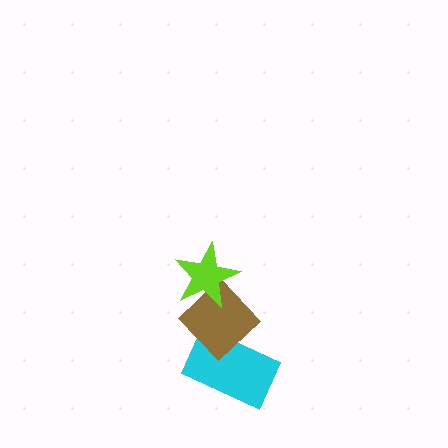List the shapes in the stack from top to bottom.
From top to bottom: the lime star, the brown diamond, the cyan rectangle.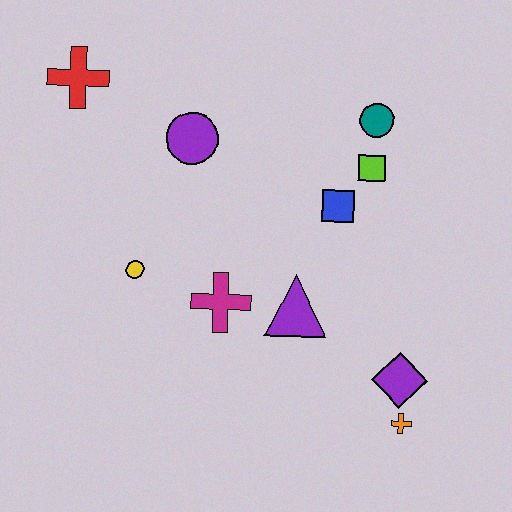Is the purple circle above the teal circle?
No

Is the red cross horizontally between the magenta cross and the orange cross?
No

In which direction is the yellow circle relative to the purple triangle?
The yellow circle is to the left of the purple triangle.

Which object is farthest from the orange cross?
The red cross is farthest from the orange cross.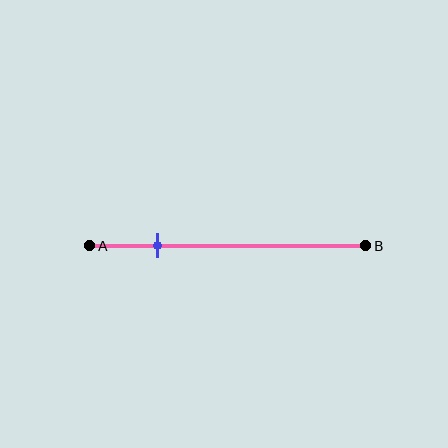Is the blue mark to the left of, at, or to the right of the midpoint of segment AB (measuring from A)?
The blue mark is to the left of the midpoint of segment AB.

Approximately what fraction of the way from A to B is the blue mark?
The blue mark is approximately 25% of the way from A to B.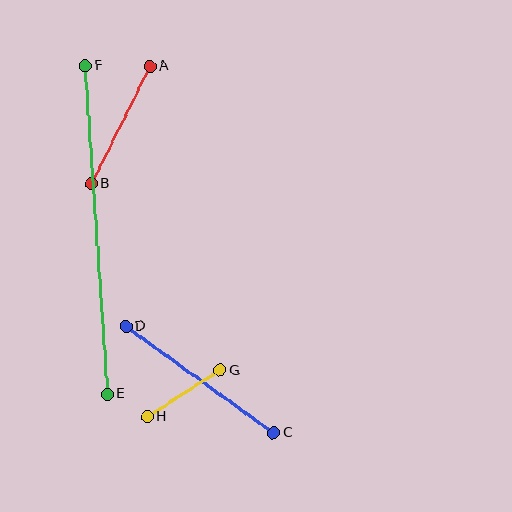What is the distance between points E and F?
The distance is approximately 329 pixels.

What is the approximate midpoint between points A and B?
The midpoint is at approximately (121, 125) pixels.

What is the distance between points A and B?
The distance is approximately 131 pixels.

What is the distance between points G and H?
The distance is approximately 87 pixels.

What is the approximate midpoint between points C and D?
The midpoint is at approximately (200, 380) pixels.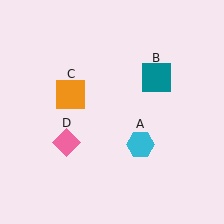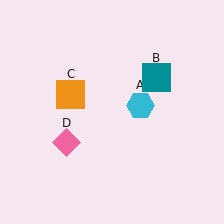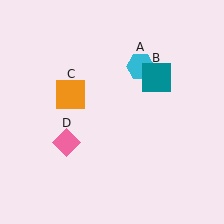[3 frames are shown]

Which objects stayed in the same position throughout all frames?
Teal square (object B) and orange square (object C) and pink diamond (object D) remained stationary.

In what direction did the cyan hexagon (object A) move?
The cyan hexagon (object A) moved up.